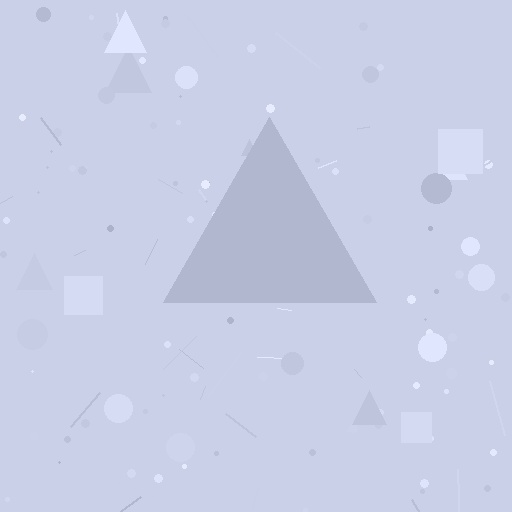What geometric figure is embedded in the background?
A triangle is embedded in the background.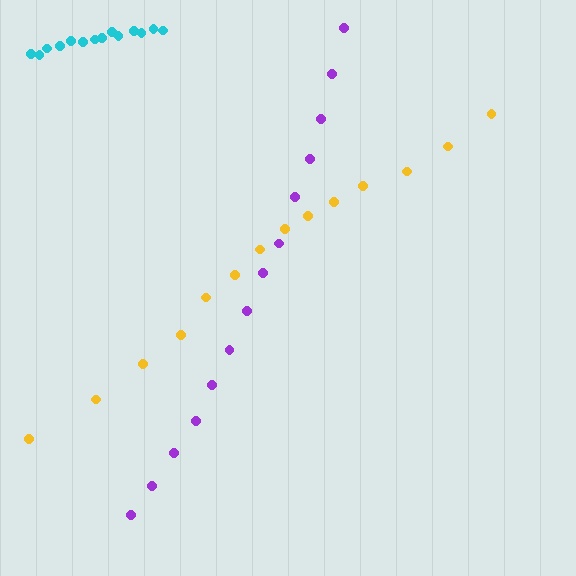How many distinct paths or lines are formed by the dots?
There are 3 distinct paths.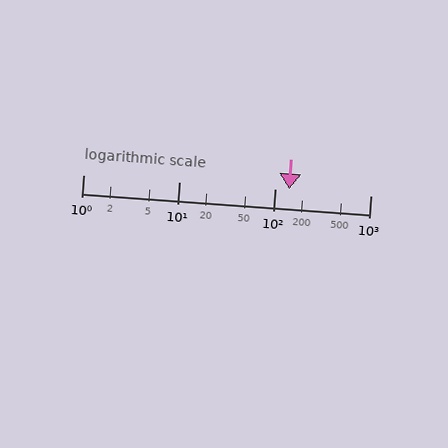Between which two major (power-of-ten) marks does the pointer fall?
The pointer is between 100 and 1000.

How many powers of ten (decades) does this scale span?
The scale spans 3 decades, from 1 to 1000.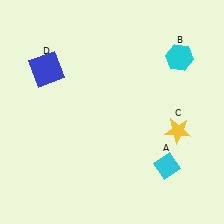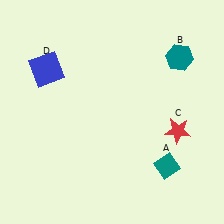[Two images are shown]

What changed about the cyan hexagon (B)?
In Image 1, B is cyan. In Image 2, it changed to teal.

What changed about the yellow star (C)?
In Image 1, C is yellow. In Image 2, it changed to red.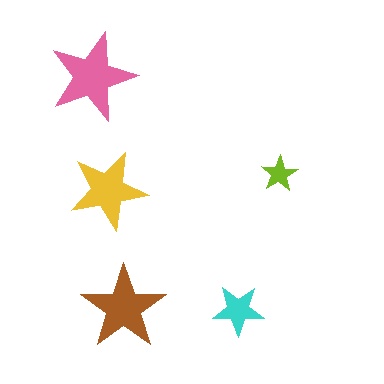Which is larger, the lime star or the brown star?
The brown one.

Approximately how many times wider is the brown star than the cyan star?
About 1.5 times wider.